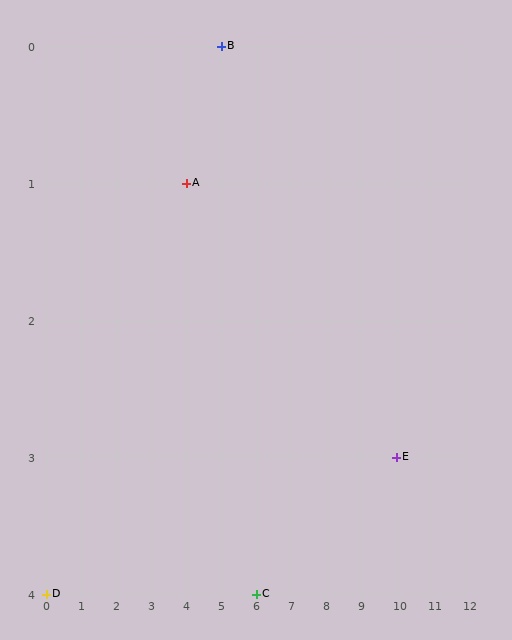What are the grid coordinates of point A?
Point A is at grid coordinates (4, 1).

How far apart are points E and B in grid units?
Points E and B are 5 columns and 3 rows apart (about 5.8 grid units diagonally).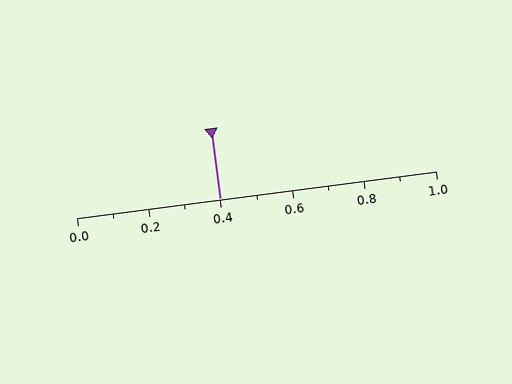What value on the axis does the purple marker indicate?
The marker indicates approximately 0.4.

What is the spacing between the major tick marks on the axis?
The major ticks are spaced 0.2 apart.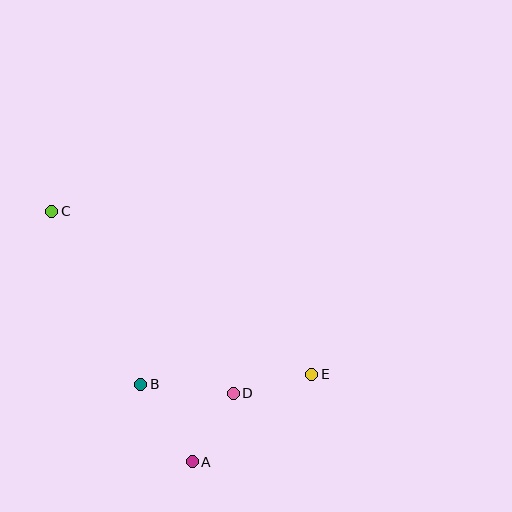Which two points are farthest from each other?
Points C and E are farthest from each other.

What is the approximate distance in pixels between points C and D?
The distance between C and D is approximately 257 pixels.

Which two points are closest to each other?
Points A and D are closest to each other.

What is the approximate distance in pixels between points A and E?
The distance between A and E is approximately 148 pixels.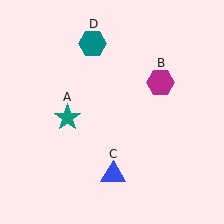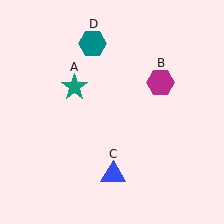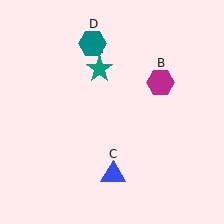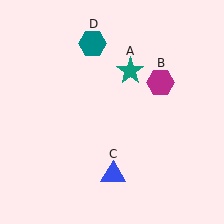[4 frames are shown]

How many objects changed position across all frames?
1 object changed position: teal star (object A).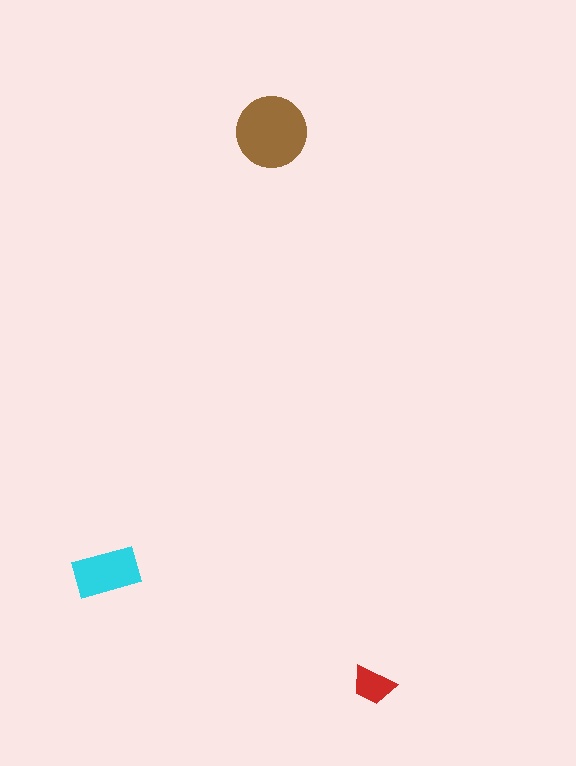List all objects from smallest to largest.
The red trapezoid, the cyan rectangle, the brown circle.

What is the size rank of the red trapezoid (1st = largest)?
3rd.